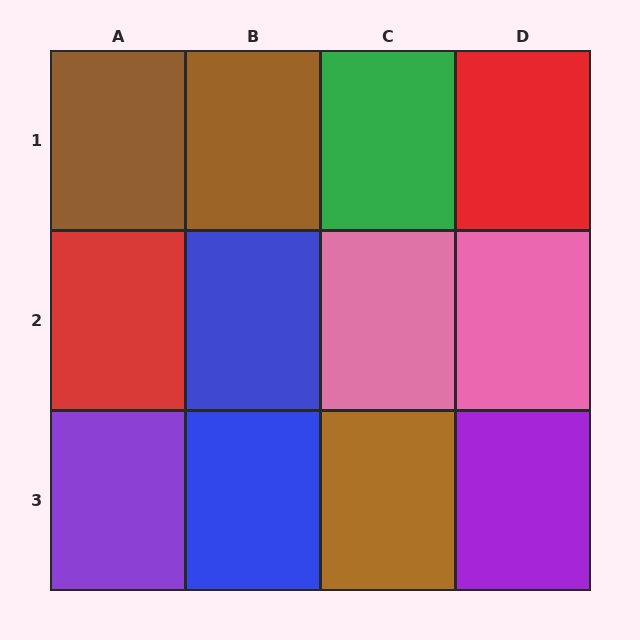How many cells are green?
1 cell is green.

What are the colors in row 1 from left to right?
Brown, brown, green, red.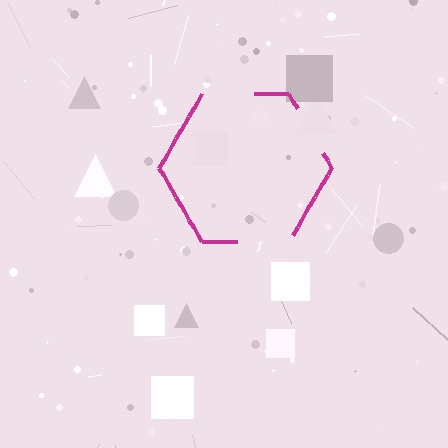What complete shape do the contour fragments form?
The contour fragments form a hexagon.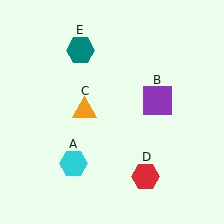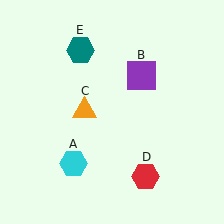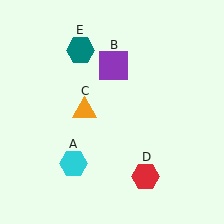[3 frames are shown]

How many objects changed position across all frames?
1 object changed position: purple square (object B).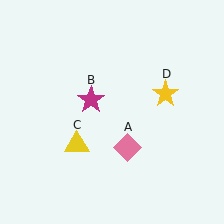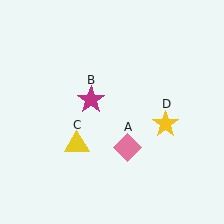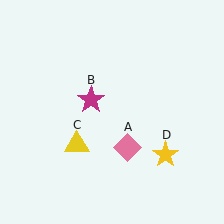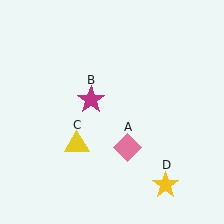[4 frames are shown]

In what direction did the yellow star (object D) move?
The yellow star (object D) moved down.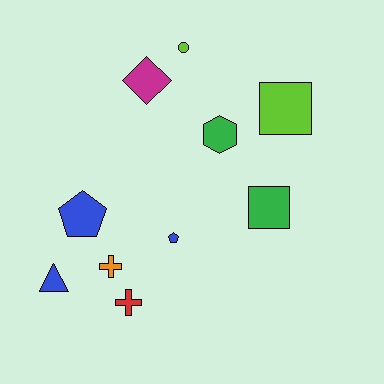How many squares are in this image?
There are 2 squares.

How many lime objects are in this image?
There are 2 lime objects.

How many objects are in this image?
There are 10 objects.